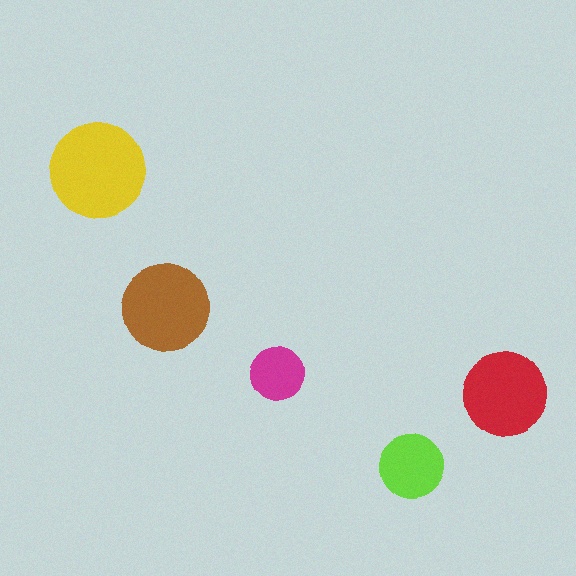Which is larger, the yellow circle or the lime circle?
The yellow one.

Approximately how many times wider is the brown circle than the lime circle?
About 1.5 times wider.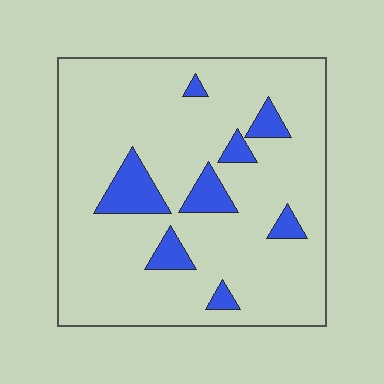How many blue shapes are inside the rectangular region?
8.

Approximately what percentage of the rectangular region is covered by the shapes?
Approximately 10%.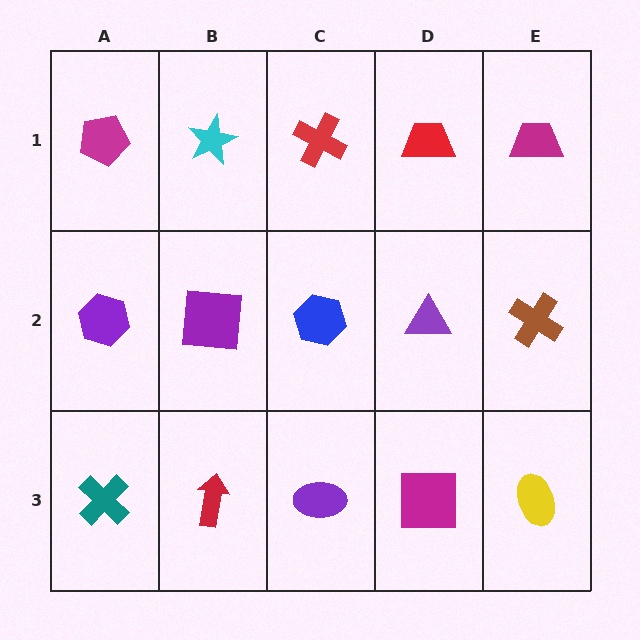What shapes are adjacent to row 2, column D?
A red trapezoid (row 1, column D), a magenta square (row 3, column D), a blue hexagon (row 2, column C), a brown cross (row 2, column E).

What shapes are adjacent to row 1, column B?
A purple square (row 2, column B), a magenta pentagon (row 1, column A), a red cross (row 1, column C).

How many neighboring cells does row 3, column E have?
2.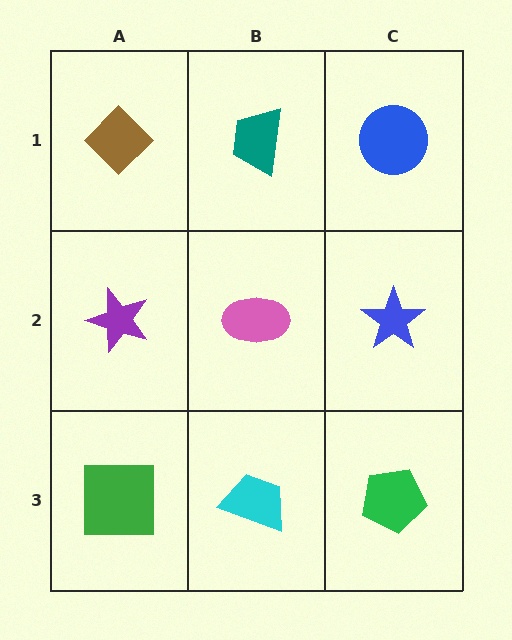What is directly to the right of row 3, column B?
A green pentagon.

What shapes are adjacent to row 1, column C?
A blue star (row 2, column C), a teal trapezoid (row 1, column B).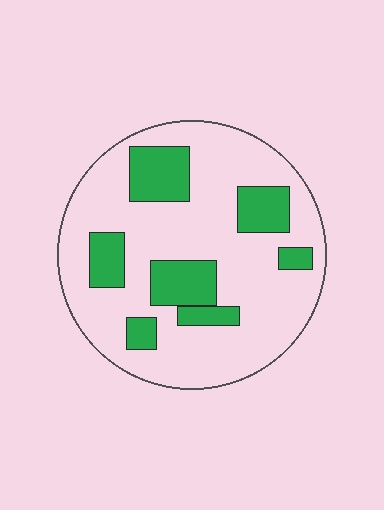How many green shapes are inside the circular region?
7.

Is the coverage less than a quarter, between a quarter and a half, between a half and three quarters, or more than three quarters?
Less than a quarter.